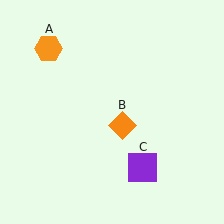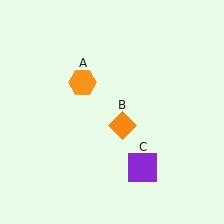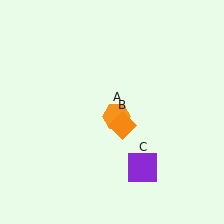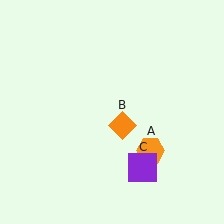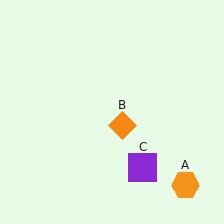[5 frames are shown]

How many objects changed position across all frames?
1 object changed position: orange hexagon (object A).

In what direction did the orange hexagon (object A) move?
The orange hexagon (object A) moved down and to the right.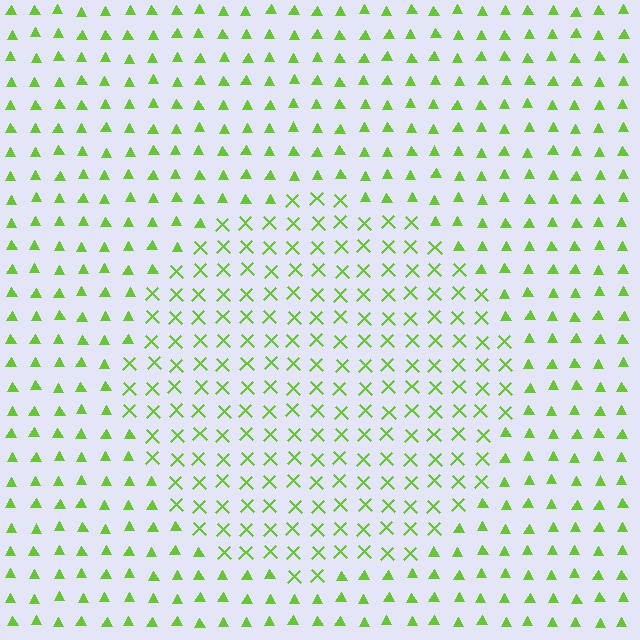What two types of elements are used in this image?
The image uses X marks inside the circle region and triangles outside it.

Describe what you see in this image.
The image is filled with small lime elements arranged in a uniform grid. A circle-shaped region contains X marks, while the surrounding area contains triangles. The boundary is defined purely by the change in element shape.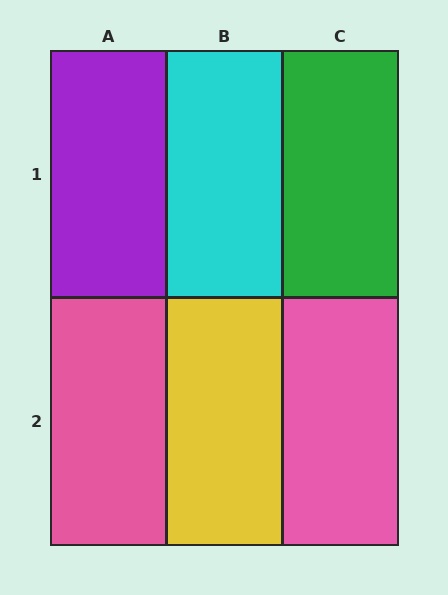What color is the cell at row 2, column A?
Pink.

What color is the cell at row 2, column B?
Yellow.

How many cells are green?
1 cell is green.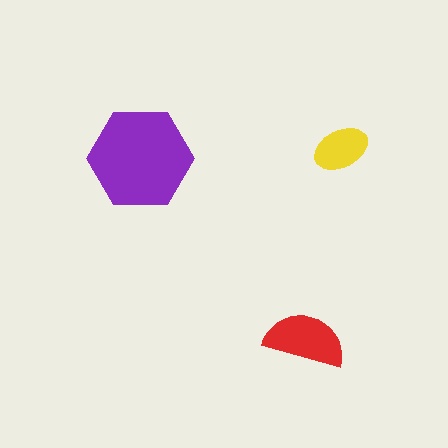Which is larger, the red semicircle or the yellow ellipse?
The red semicircle.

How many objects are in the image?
There are 3 objects in the image.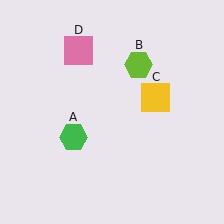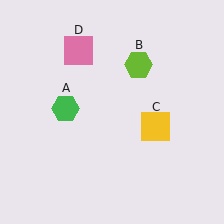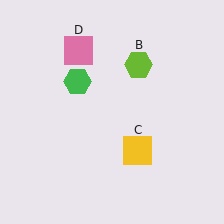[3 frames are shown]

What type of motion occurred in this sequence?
The green hexagon (object A), yellow square (object C) rotated clockwise around the center of the scene.